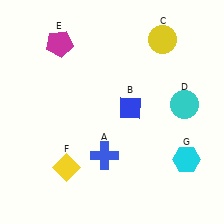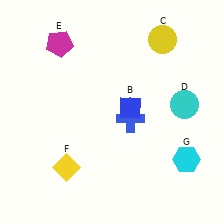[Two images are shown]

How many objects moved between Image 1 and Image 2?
1 object moved between the two images.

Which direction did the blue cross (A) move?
The blue cross (A) moved up.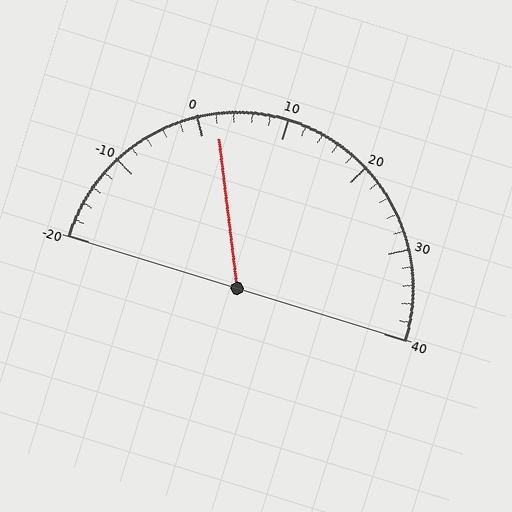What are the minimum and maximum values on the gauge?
The gauge ranges from -20 to 40.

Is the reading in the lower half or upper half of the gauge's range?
The reading is in the lower half of the range (-20 to 40).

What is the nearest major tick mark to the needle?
The nearest major tick mark is 0.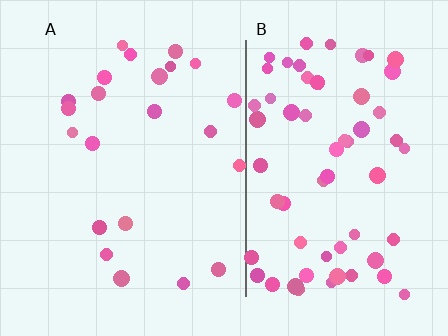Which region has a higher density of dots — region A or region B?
B (the right).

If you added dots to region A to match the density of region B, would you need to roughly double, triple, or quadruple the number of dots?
Approximately triple.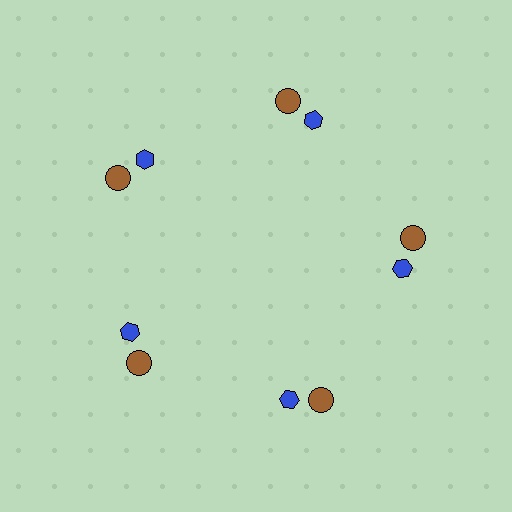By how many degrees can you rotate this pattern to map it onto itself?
The pattern maps onto itself every 72 degrees of rotation.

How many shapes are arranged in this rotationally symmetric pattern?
There are 10 shapes, arranged in 5 groups of 2.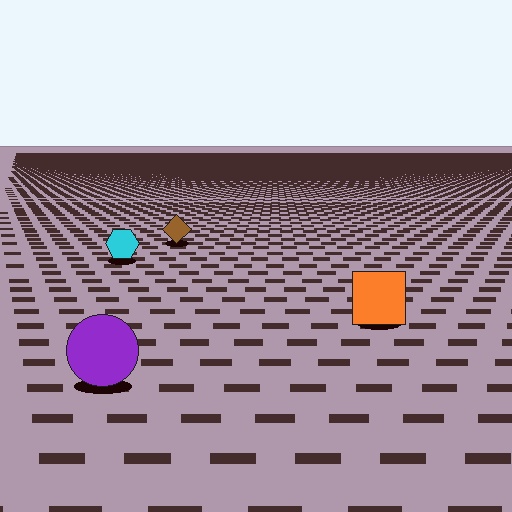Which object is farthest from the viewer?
The brown diamond is farthest from the viewer. It appears smaller and the ground texture around it is denser.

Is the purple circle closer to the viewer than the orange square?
Yes. The purple circle is closer — you can tell from the texture gradient: the ground texture is coarser near it.